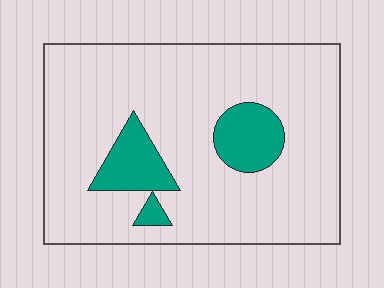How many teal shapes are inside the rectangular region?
3.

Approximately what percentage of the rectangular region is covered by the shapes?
Approximately 15%.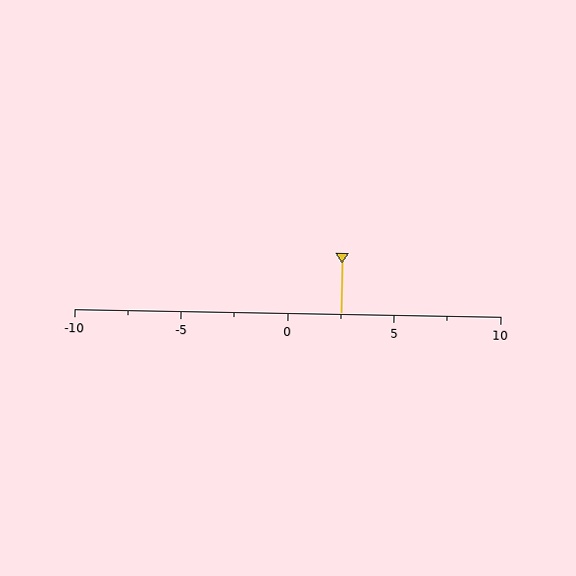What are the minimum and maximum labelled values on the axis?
The axis runs from -10 to 10.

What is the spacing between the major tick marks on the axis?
The major ticks are spaced 5 apart.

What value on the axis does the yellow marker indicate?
The marker indicates approximately 2.5.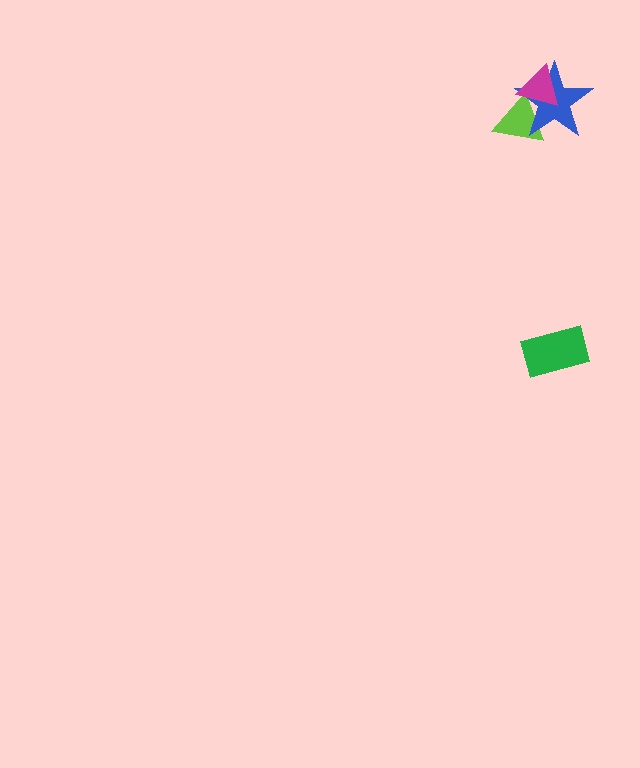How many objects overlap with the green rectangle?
0 objects overlap with the green rectangle.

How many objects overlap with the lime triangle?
2 objects overlap with the lime triangle.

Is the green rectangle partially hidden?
No, no other shape covers it.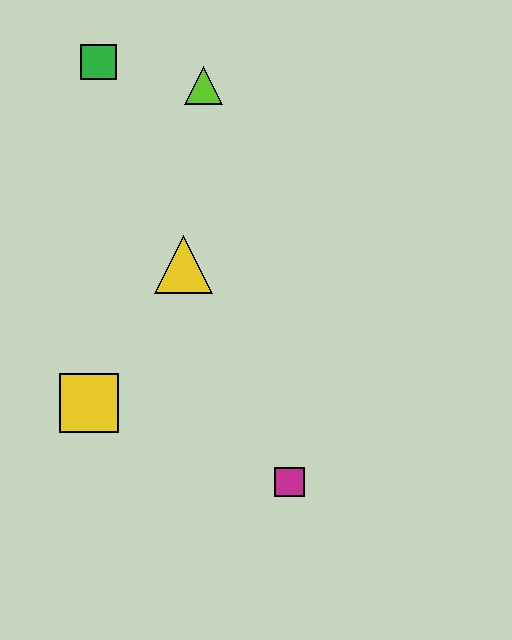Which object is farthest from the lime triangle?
The magenta square is farthest from the lime triangle.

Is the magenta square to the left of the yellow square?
No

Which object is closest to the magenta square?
The yellow square is closest to the magenta square.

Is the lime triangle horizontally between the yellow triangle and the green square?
No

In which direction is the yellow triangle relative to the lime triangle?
The yellow triangle is below the lime triangle.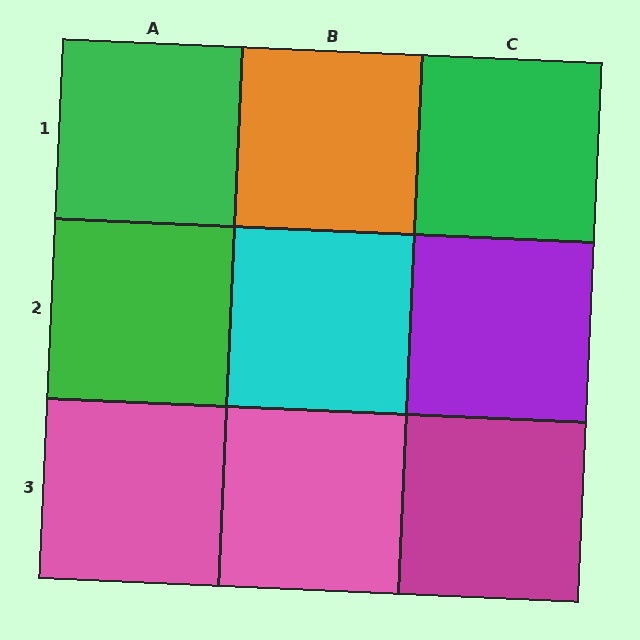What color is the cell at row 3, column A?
Pink.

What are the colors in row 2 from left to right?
Green, cyan, purple.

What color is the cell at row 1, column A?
Green.